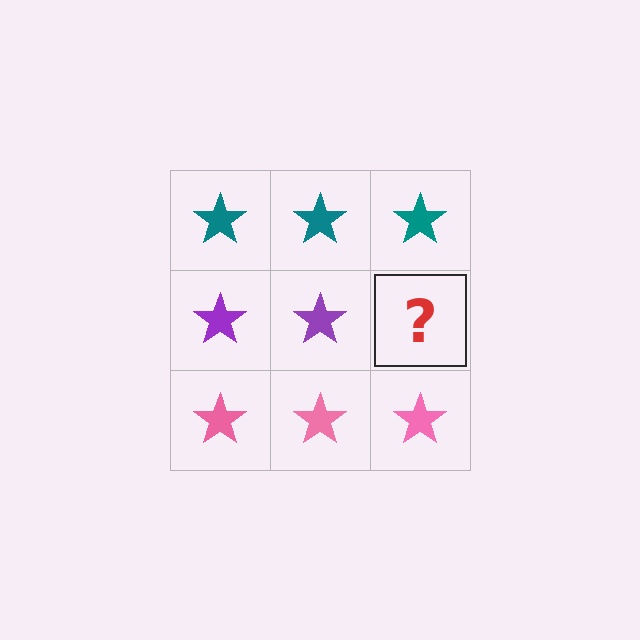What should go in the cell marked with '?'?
The missing cell should contain a purple star.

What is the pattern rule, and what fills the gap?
The rule is that each row has a consistent color. The gap should be filled with a purple star.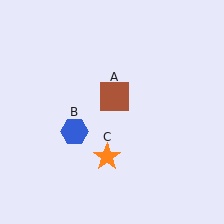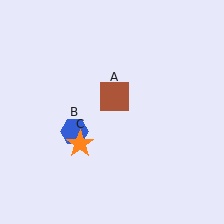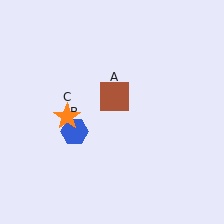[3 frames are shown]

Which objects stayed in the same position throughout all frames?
Brown square (object A) and blue hexagon (object B) remained stationary.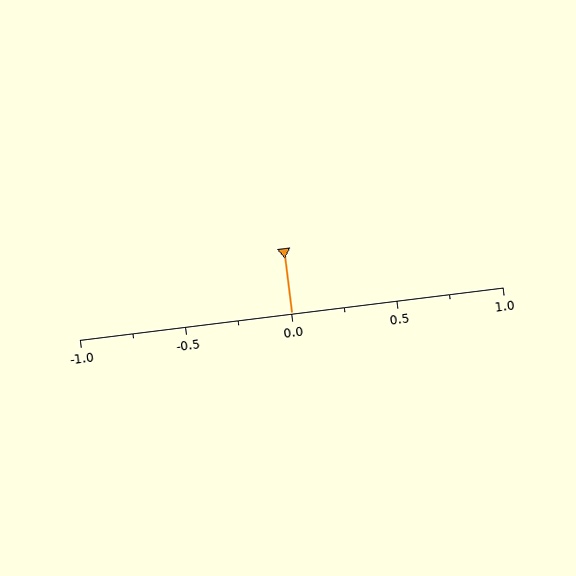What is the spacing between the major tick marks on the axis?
The major ticks are spaced 0.5 apart.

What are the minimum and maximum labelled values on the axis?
The axis runs from -1.0 to 1.0.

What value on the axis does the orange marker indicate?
The marker indicates approximately 0.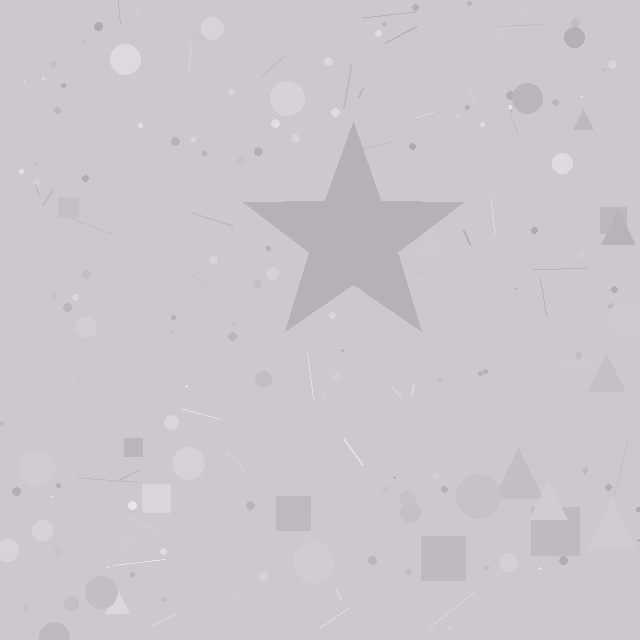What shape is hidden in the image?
A star is hidden in the image.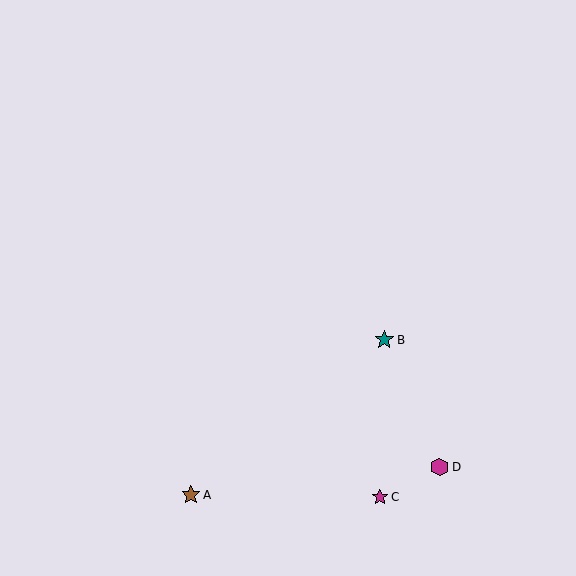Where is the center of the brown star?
The center of the brown star is at (191, 495).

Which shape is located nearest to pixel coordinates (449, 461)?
The magenta hexagon (labeled D) at (440, 467) is nearest to that location.